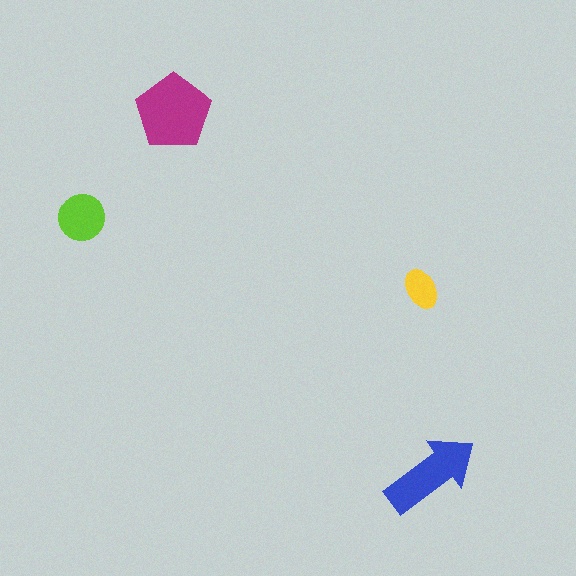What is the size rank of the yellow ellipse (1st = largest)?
4th.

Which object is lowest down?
The blue arrow is bottommost.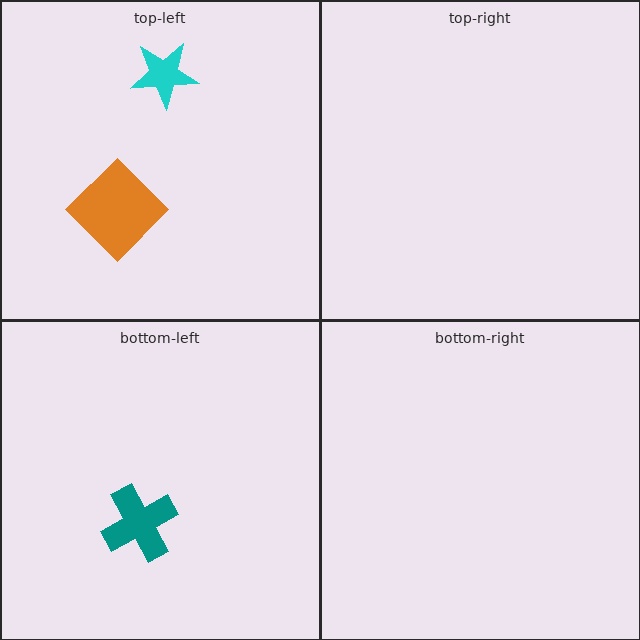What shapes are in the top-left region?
The cyan star, the orange diamond.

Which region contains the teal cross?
The bottom-left region.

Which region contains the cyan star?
The top-left region.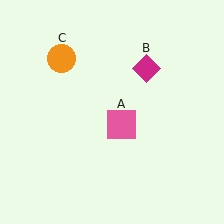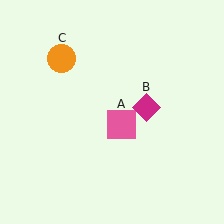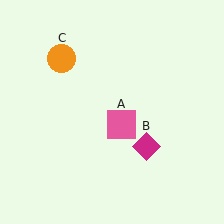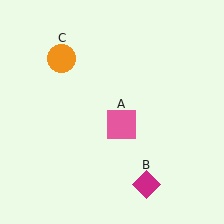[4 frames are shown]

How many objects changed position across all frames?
1 object changed position: magenta diamond (object B).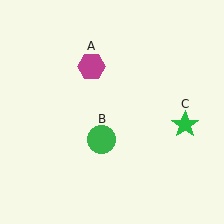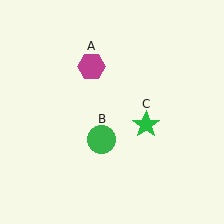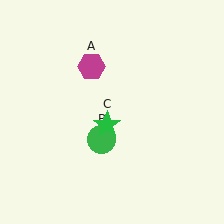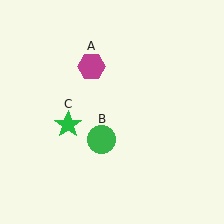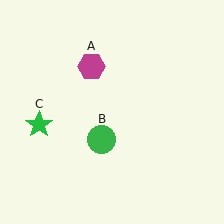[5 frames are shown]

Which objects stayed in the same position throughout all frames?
Magenta hexagon (object A) and green circle (object B) remained stationary.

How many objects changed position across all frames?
1 object changed position: green star (object C).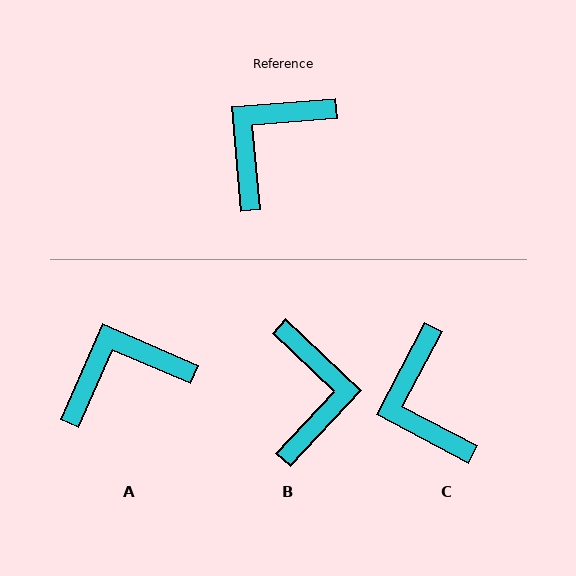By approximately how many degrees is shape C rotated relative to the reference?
Approximately 57 degrees counter-clockwise.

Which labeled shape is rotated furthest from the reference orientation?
B, about 138 degrees away.